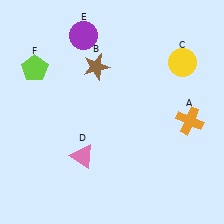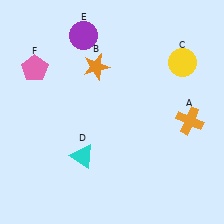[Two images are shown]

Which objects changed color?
B changed from brown to orange. D changed from pink to cyan. F changed from lime to pink.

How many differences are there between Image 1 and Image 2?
There are 3 differences between the two images.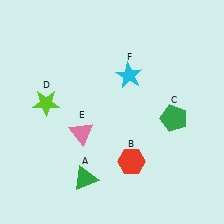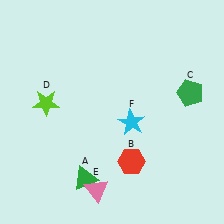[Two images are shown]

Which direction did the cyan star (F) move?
The cyan star (F) moved down.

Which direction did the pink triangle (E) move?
The pink triangle (E) moved down.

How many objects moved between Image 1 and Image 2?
3 objects moved between the two images.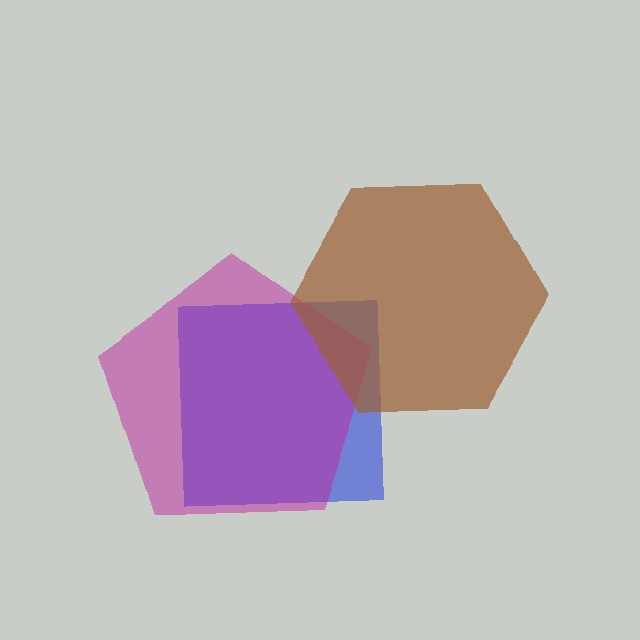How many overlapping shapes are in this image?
There are 3 overlapping shapes in the image.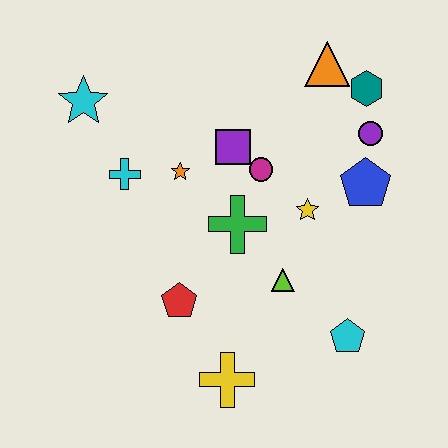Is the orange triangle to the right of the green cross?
Yes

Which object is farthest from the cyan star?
The cyan pentagon is farthest from the cyan star.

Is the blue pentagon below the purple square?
Yes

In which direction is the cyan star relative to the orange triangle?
The cyan star is to the left of the orange triangle.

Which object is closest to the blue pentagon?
The purple circle is closest to the blue pentagon.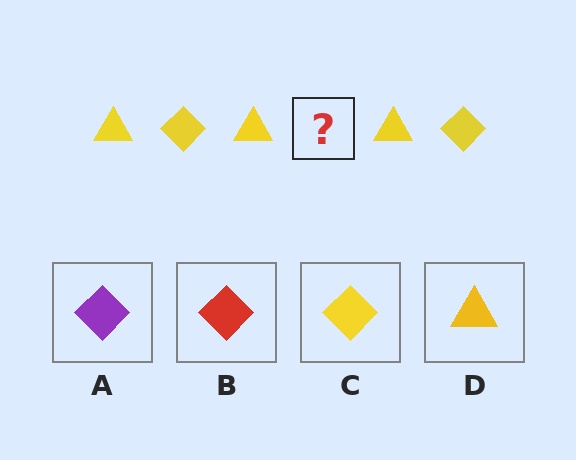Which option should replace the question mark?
Option C.